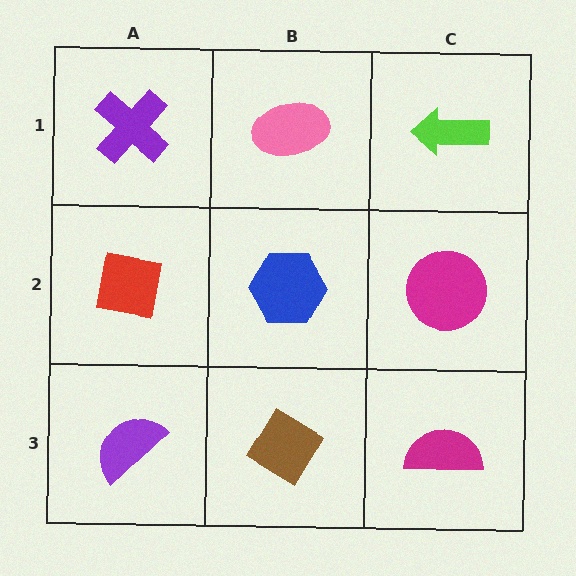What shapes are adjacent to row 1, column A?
A red square (row 2, column A), a pink ellipse (row 1, column B).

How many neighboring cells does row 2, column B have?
4.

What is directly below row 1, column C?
A magenta circle.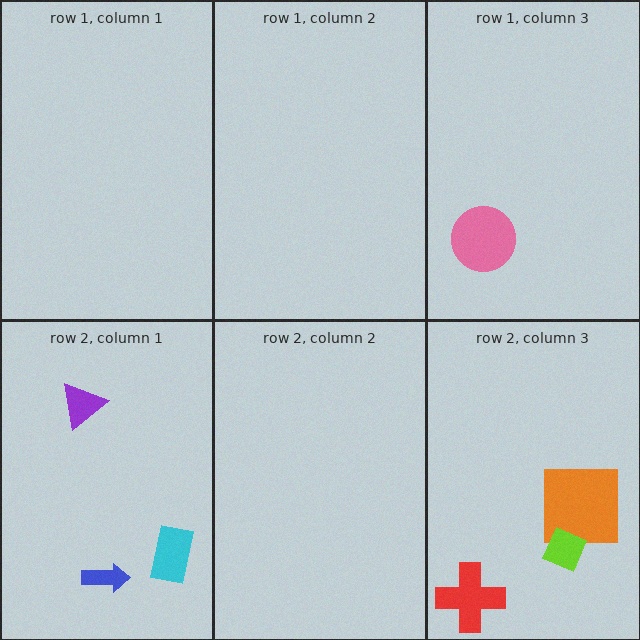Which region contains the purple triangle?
The row 2, column 1 region.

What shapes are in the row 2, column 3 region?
The red cross, the orange square, the lime diamond.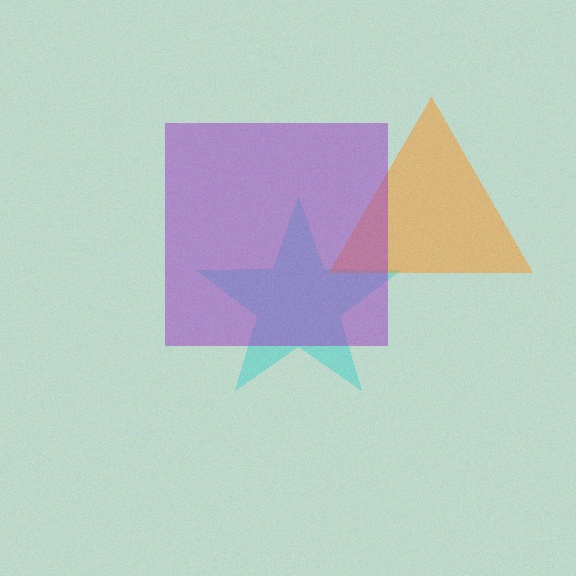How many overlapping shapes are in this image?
There are 3 overlapping shapes in the image.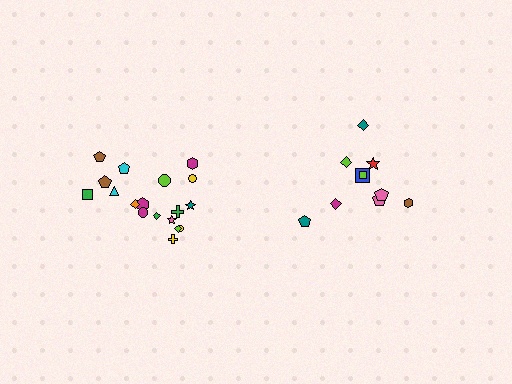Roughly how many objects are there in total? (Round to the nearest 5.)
Roughly 30 objects in total.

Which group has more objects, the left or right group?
The left group.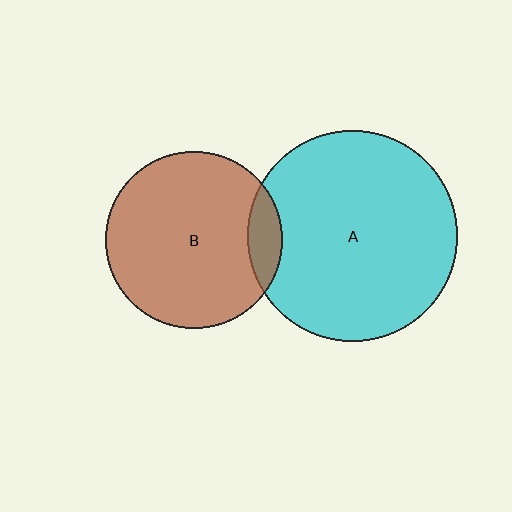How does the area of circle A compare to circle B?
Approximately 1.4 times.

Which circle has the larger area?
Circle A (cyan).